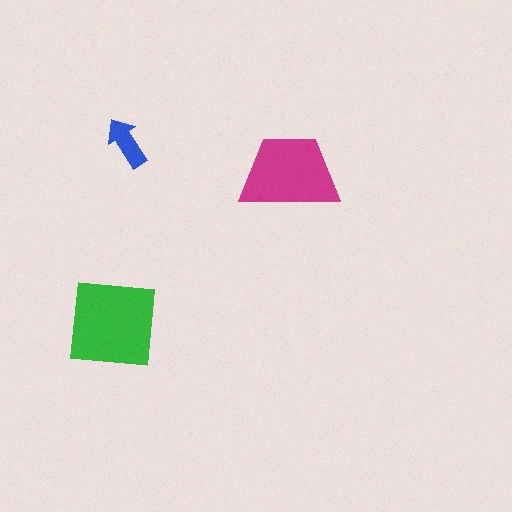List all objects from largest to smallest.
The green square, the magenta trapezoid, the blue arrow.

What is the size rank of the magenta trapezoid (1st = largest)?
2nd.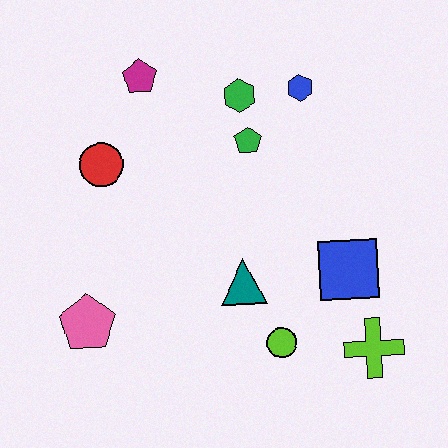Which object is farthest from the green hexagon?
The lime cross is farthest from the green hexagon.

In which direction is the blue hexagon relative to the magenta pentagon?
The blue hexagon is to the right of the magenta pentagon.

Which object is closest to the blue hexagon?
The green hexagon is closest to the blue hexagon.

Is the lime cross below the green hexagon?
Yes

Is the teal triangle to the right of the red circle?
Yes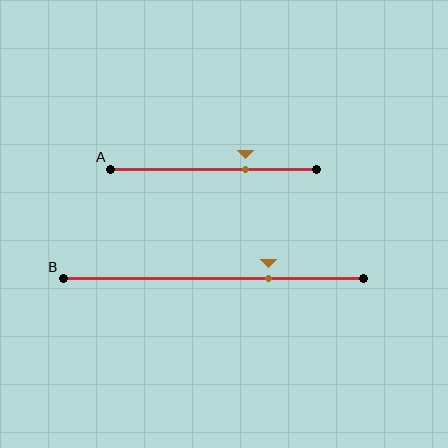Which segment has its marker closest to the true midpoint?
Segment A has its marker closest to the true midpoint.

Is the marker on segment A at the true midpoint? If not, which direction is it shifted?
No, the marker on segment A is shifted to the right by about 15% of the segment length.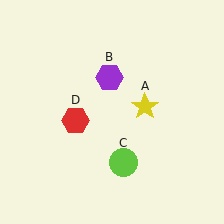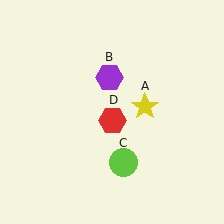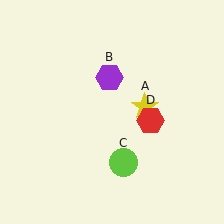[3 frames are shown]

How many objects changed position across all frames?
1 object changed position: red hexagon (object D).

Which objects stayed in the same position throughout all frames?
Yellow star (object A) and purple hexagon (object B) and lime circle (object C) remained stationary.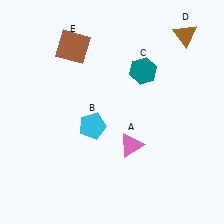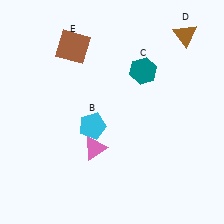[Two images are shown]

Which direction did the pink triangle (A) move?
The pink triangle (A) moved left.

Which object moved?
The pink triangle (A) moved left.